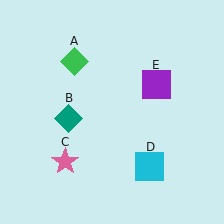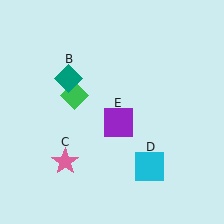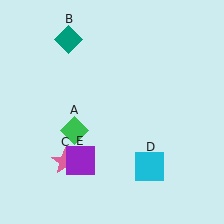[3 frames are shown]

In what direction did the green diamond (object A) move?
The green diamond (object A) moved down.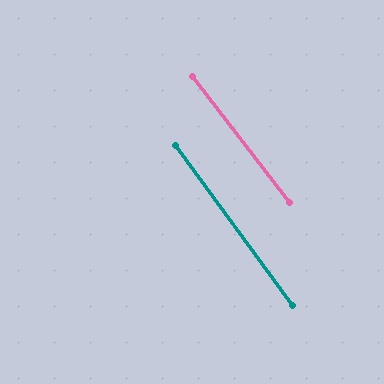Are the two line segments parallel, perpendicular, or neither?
Parallel — their directions differ by only 1.5°.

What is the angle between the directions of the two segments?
Approximately 1 degree.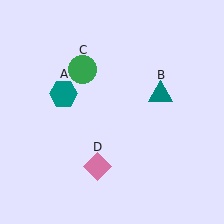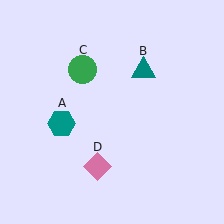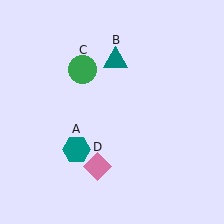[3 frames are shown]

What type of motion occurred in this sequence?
The teal hexagon (object A), teal triangle (object B) rotated counterclockwise around the center of the scene.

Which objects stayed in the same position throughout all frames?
Green circle (object C) and pink diamond (object D) remained stationary.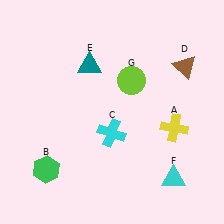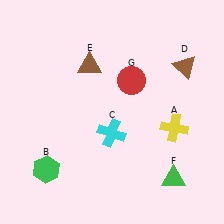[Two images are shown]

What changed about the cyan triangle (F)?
In Image 1, F is cyan. In Image 2, it changed to green.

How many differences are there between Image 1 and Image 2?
There are 3 differences between the two images.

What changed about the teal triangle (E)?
In Image 1, E is teal. In Image 2, it changed to brown.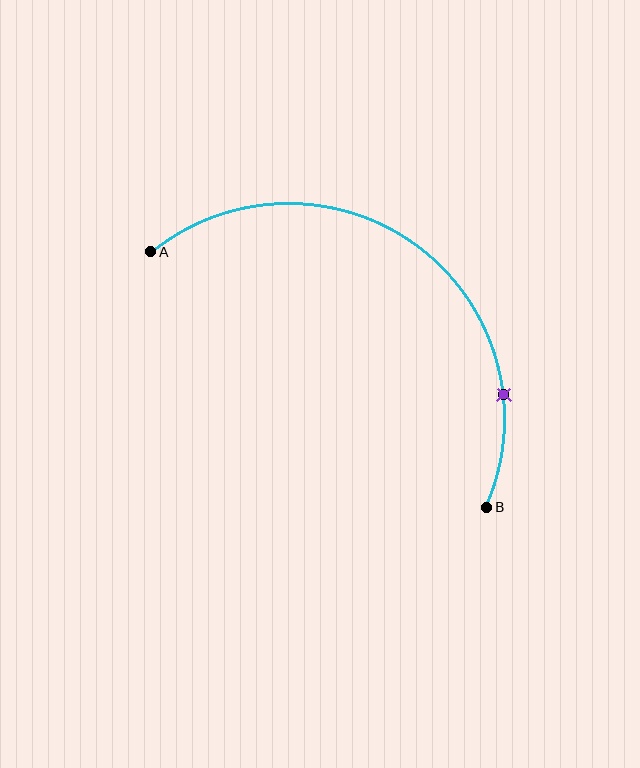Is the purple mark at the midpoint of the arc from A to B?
No. The purple mark lies on the arc but is closer to endpoint B. The arc midpoint would be at the point on the curve equidistant along the arc from both A and B.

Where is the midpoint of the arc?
The arc midpoint is the point on the curve farthest from the straight line joining A and B. It sits above and to the right of that line.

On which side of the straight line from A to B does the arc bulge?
The arc bulges above and to the right of the straight line connecting A and B.